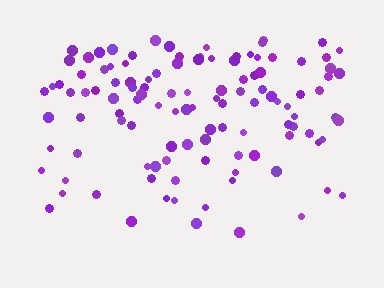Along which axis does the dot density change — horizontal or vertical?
Vertical.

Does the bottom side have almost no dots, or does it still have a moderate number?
Still a moderate number, just noticeably fewer than the top.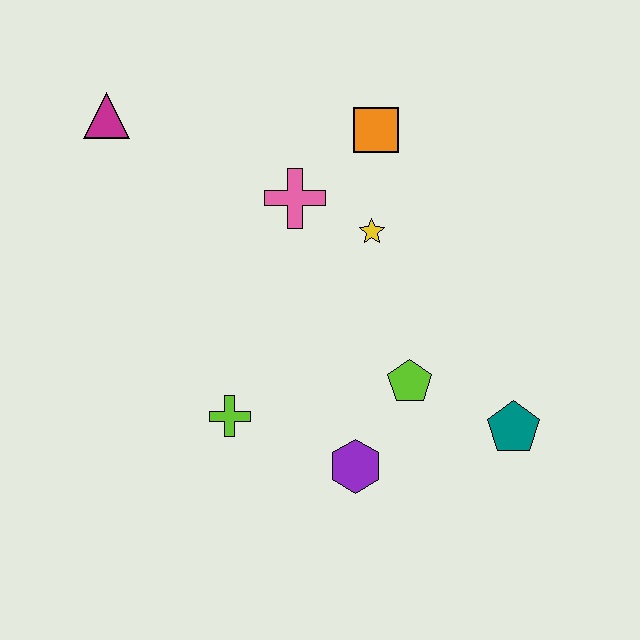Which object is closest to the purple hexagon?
The lime pentagon is closest to the purple hexagon.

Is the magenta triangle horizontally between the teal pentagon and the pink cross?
No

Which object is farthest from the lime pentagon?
The magenta triangle is farthest from the lime pentagon.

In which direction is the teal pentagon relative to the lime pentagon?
The teal pentagon is to the right of the lime pentagon.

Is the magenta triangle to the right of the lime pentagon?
No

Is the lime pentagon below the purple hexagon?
No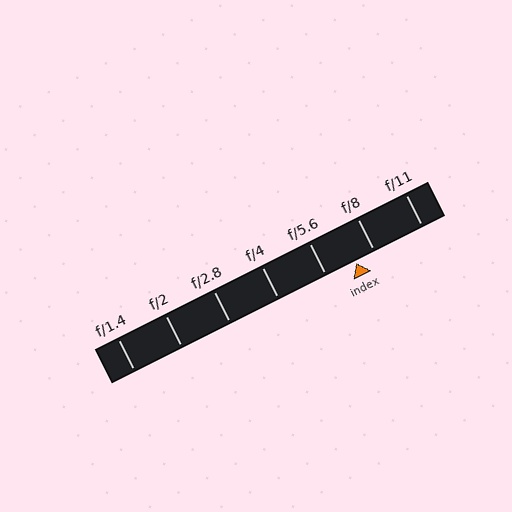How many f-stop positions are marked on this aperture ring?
There are 7 f-stop positions marked.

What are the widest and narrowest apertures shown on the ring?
The widest aperture shown is f/1.4 and the narrowest is f/11.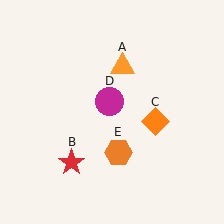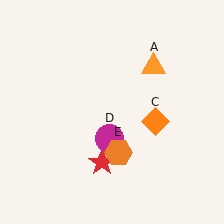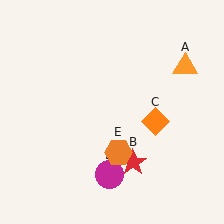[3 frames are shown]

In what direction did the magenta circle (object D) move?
The magenta circle (object D) moved down.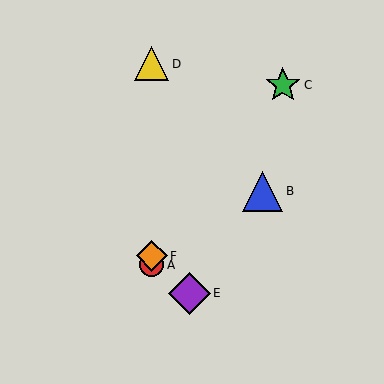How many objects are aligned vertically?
3 objects (A, D, F) are aligned vertically.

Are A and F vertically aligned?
Yes, both are at x≈152.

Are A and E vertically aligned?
No, A is at x≈152 and E is at x≈189.